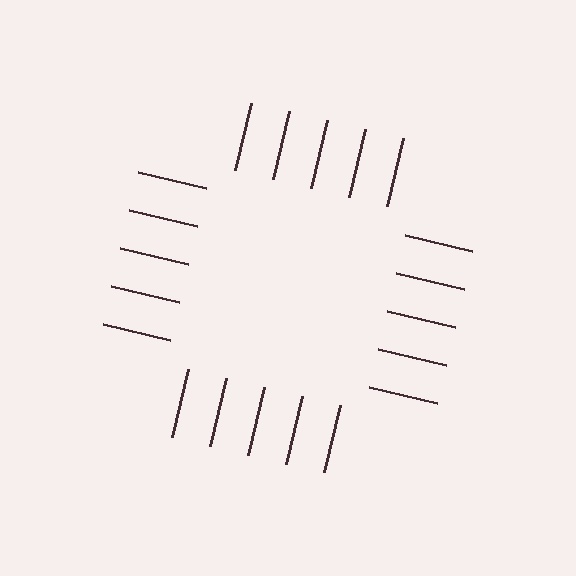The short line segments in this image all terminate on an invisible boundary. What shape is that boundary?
An illusory square — the line segments terminate on its edges but no continuous stroke is drawn.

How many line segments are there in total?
20 — 5 along each of the 4 edges.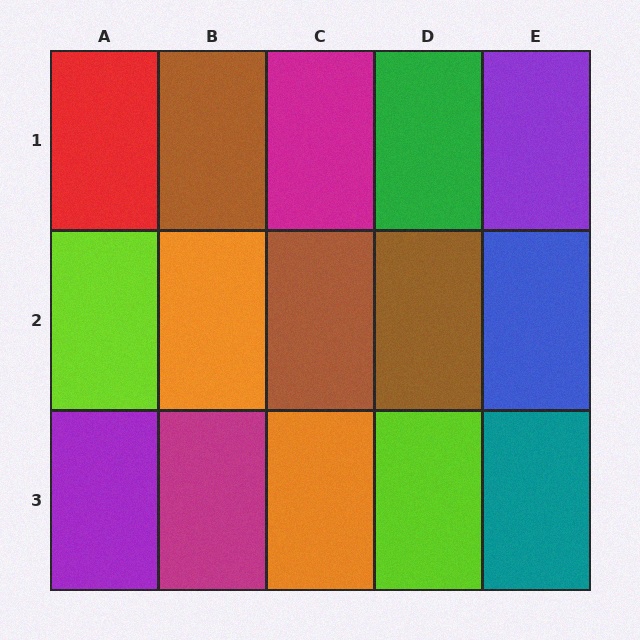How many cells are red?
1 cell is red.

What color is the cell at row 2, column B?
Orange.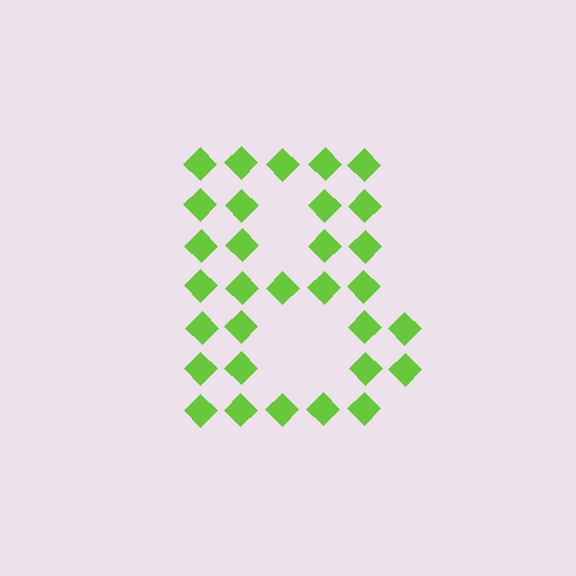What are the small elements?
The small elements are diamonds.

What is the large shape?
The large shape is the letter B.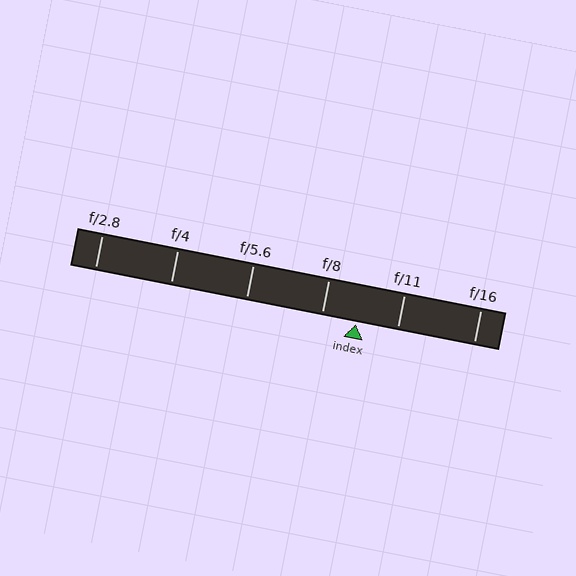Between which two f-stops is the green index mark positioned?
The index mark is between f/8 and f/11.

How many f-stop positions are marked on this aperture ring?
There are 6 f-stop positions marked.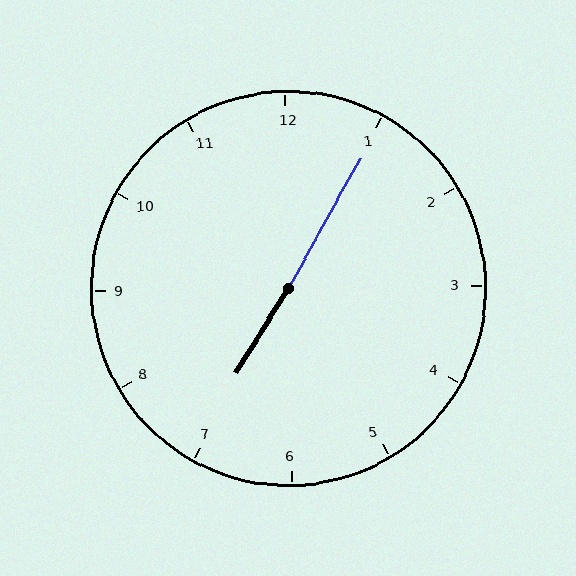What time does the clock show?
7:05.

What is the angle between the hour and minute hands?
Approximately 178 degrees.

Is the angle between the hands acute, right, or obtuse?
It is obtuse.